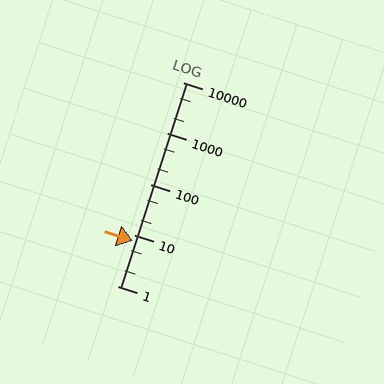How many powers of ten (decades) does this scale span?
The scale spans 4 decades, from 1 to 10000.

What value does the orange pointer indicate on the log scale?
The pointer indicates approximately 7.6.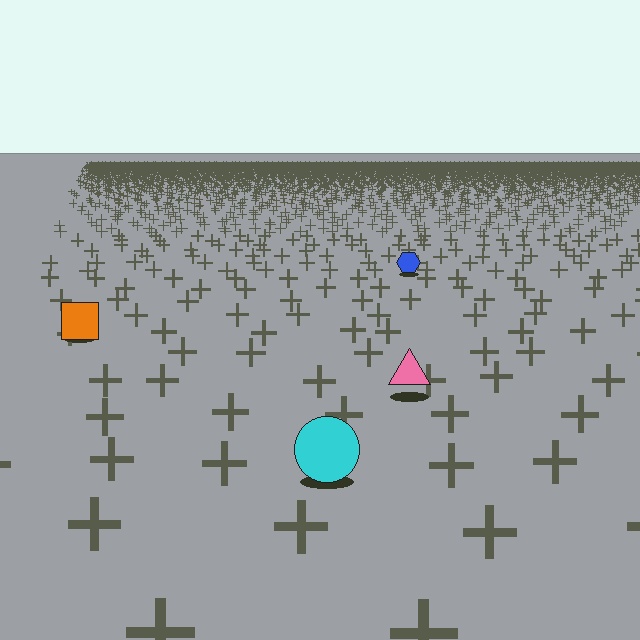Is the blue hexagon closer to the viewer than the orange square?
No. The orange square is closer — you can tell from the texture gradient: the ground texture is coarser near it.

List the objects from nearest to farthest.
From nearest to farthest: the cyan circle, the pink triangle, the orange square, the blue hexagon.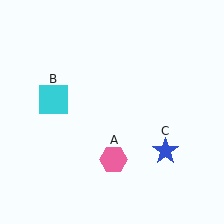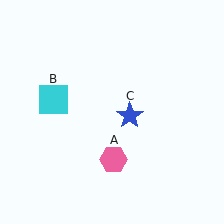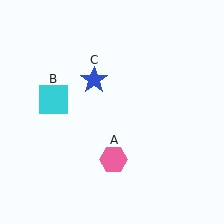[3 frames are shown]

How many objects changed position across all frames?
1 object changed position: blue star (object C).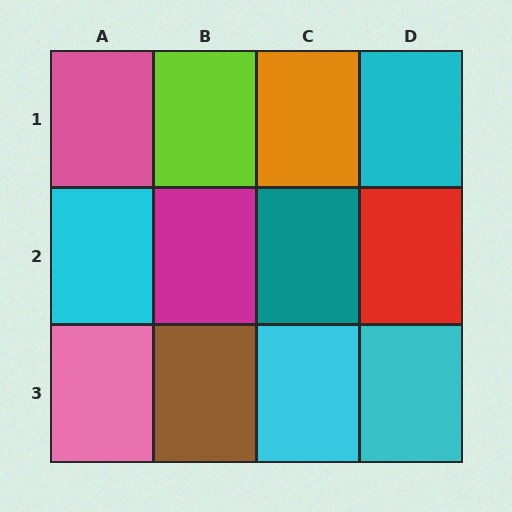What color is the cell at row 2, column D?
Red.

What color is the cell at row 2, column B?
Magenta.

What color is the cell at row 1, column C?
Orange.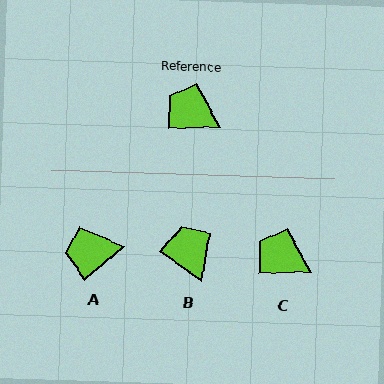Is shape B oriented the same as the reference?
No, it is off by about 38 degrees.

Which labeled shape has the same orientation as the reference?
C.